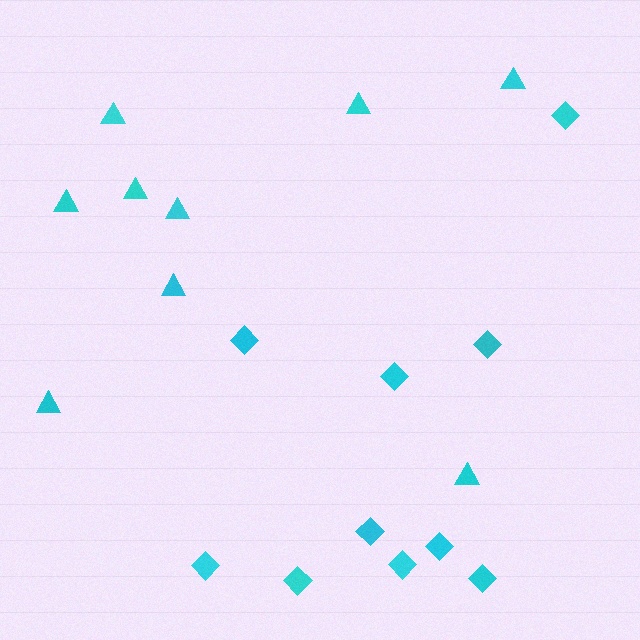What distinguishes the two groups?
There are 2 groups: one group of triangles (9) and one group of diamonds (10).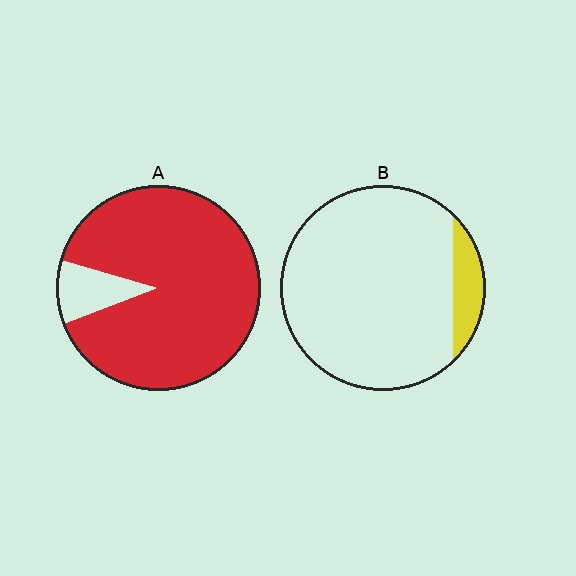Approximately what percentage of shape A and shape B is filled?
A is approximately 90% and B is approximately 10%.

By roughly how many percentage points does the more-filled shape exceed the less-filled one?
By roughly 80 percentage points (A over B).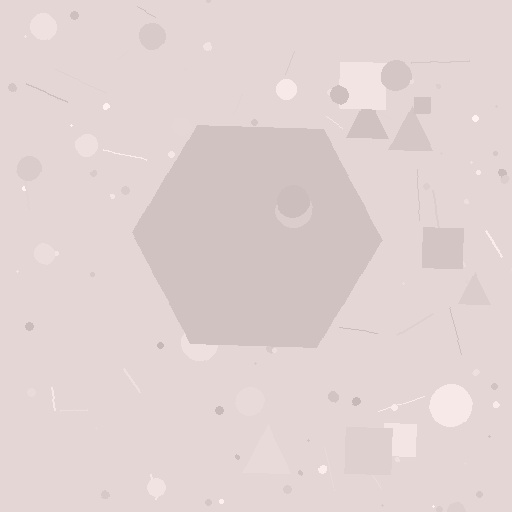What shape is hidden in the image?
A hexagon is hidden in the image.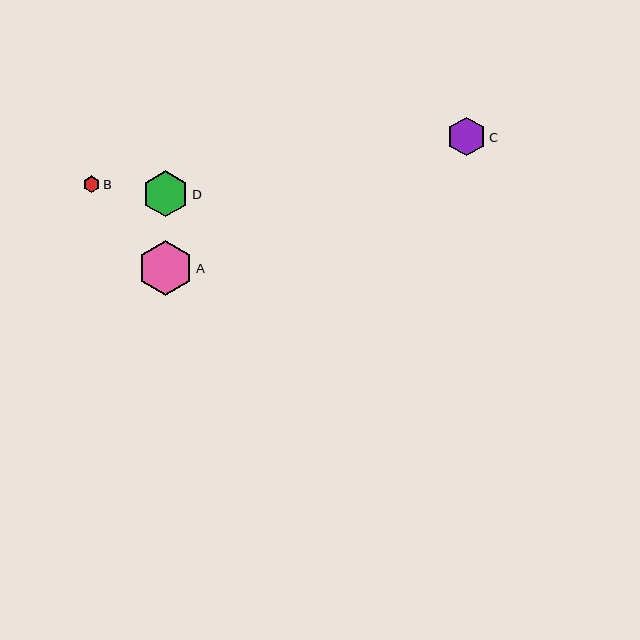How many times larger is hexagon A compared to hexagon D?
Hexagon A is approximately 1.2 times the size of hexagon D.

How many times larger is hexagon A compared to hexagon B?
Hexagon A is approximately 3.3 times the size of hexagon B.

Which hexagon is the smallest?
Hexagon B is the smallest with a size of approximately 17 pixels.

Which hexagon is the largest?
Hexagon A is the largest with a size of approximately 55 pixels.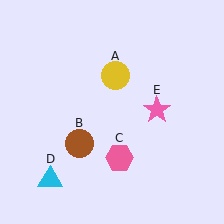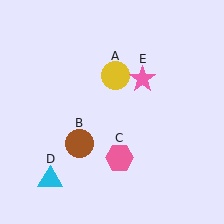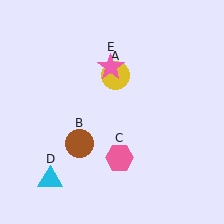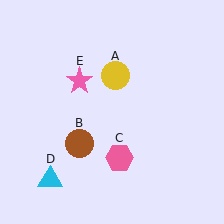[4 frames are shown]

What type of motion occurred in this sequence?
The pink star (object E) rotated counterclockwise around the center of the scene.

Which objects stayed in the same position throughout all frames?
Yellow circle (object A) and brown circle (object B) and pink hexagon (object C) and cyan triangle (object D) remained stationary.